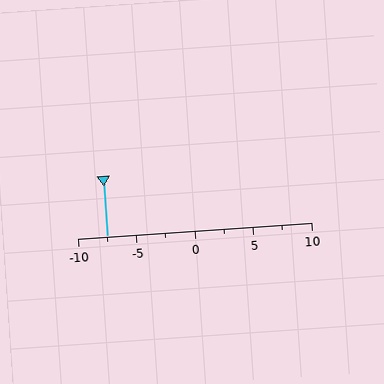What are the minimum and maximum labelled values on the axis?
The axis runs from -10 to 10.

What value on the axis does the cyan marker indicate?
The marker indicates approximately -7.5.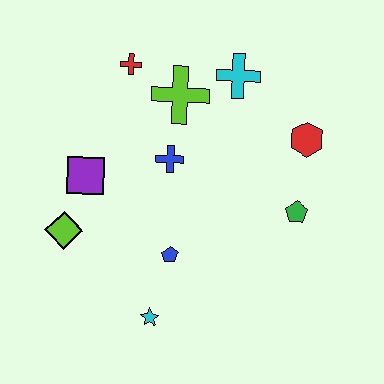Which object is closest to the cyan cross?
The lime cross is closest to the cyan cross.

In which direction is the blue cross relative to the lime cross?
The blue cross is below the lime cross.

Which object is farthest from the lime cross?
The cyan star is farthest from the lime cross.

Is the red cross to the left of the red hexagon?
Yes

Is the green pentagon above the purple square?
No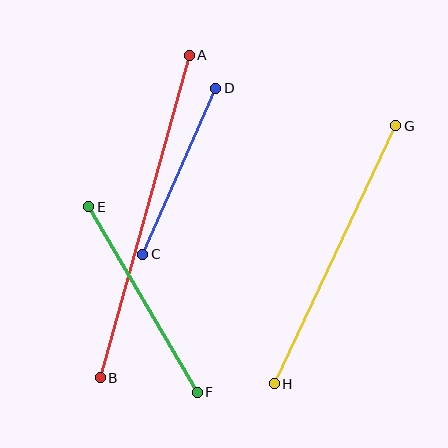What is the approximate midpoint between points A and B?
The midpoint is at approximately (145, 217) pixels.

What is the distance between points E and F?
The distance is approximately 215 pixels.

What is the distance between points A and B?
The distance is approximately 335 pixels.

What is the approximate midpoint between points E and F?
The midpoint is at approximately (143, 300) pixels.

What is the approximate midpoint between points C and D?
The midpoint is at approximately (179, 171) pixels.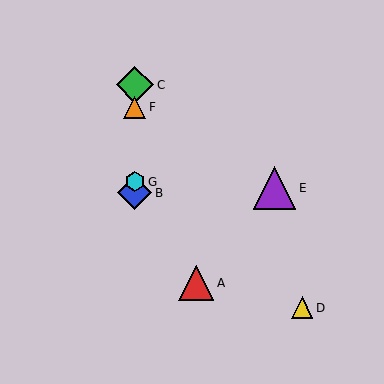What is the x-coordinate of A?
Object A is at x≈196.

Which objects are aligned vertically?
Objects B, C, F, G are aligned vertically.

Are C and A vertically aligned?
No, C is at x≈135 and A is at x≈196.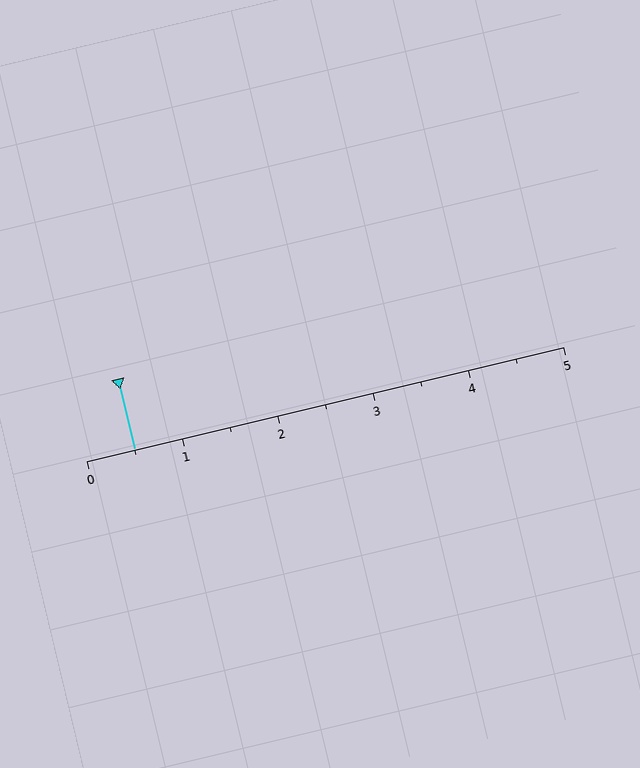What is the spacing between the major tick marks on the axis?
The major ticks are spaced 1 apart.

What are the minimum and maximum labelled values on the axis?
The axis runs from 0 to 5.